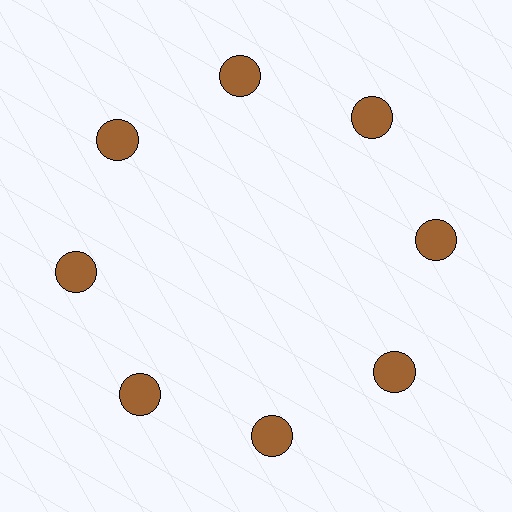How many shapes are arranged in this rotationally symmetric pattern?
There are 8 shapes, arranged in 8 groups of 1.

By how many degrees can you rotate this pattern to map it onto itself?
The pattern maps onto itself every 45 degrees of rotation.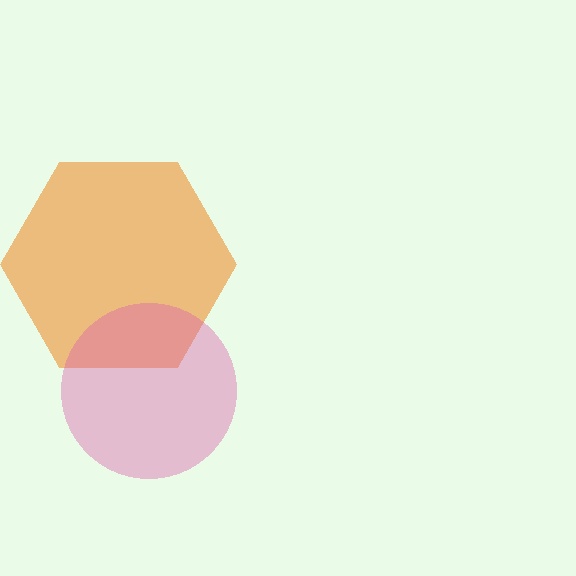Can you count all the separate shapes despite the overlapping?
Yes, there are 2 separate shapes.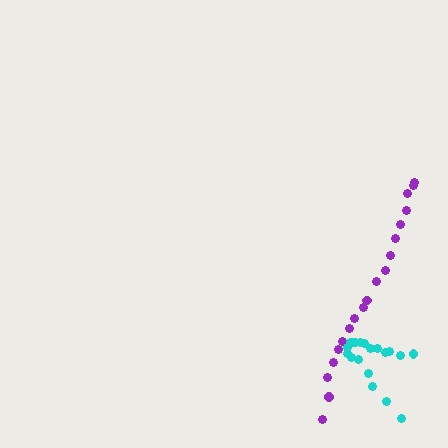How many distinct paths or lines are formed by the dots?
There are 2 distinct paths.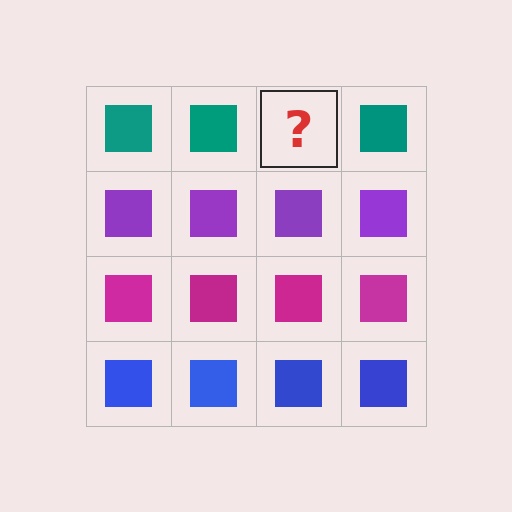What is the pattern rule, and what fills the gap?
The rule is that each row has a consistent color. The gap should be filled with a teal square.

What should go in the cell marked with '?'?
The missing cell should contain a teal square.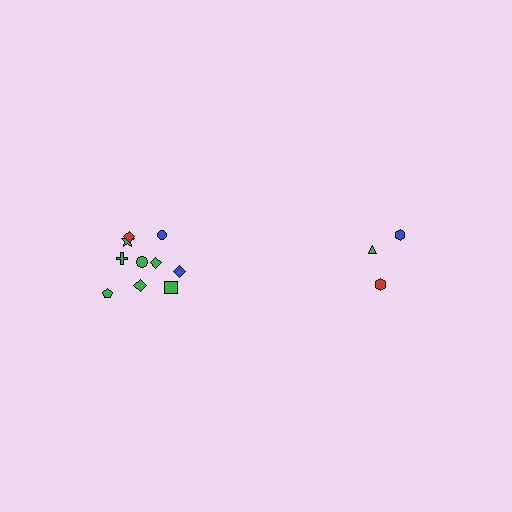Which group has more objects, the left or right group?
The left group.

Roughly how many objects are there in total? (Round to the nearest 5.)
Roughly 15 objects in total.